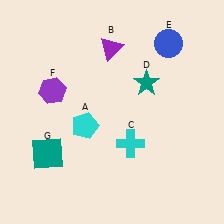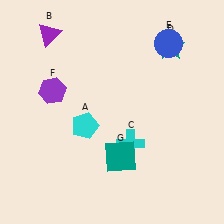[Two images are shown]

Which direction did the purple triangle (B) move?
The purple triangle (B) moved left.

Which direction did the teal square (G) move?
The teal square (G) moved right.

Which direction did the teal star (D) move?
The teal star (D) moved up.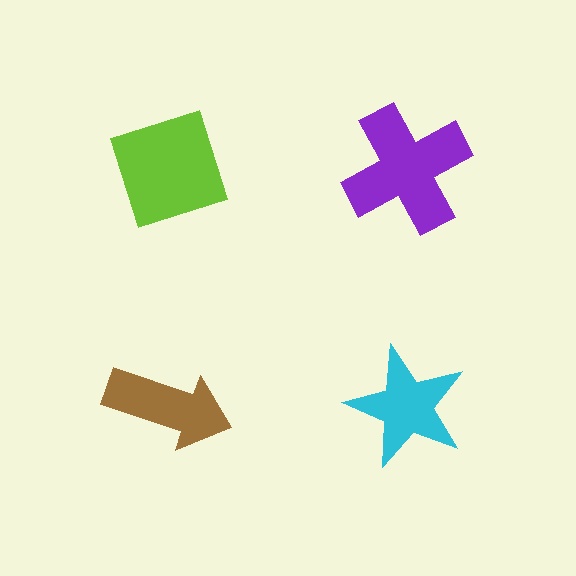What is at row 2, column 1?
A brown arrow.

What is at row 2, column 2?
A cyan star.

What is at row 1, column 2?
A purple cross.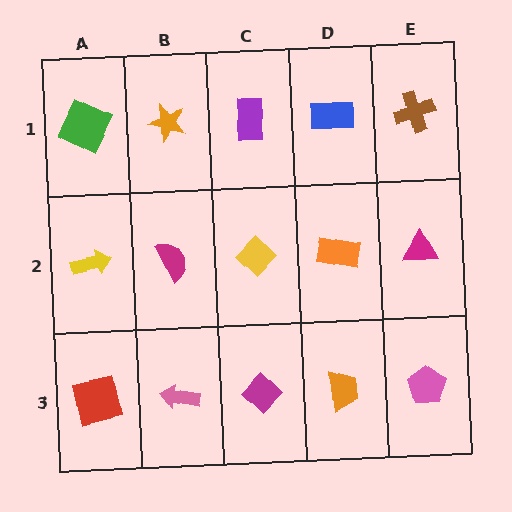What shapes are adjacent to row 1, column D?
An orange rectangle (row 2, column D), a purple rectangle (row 1, column C), a brown cross (row 1, column E).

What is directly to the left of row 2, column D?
A yellow diamond.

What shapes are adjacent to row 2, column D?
A blue rectangle (row 1, column D), an orange trapezoid (row 3, column D), a yellow diamond (row 2, column C), a magenta triangle (row 2, column E).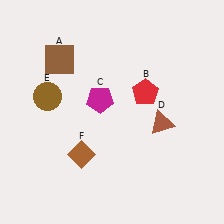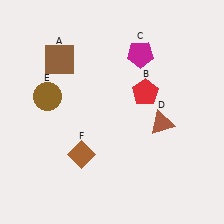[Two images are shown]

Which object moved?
The magenta pentagon (C) moved up.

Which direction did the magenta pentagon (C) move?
The magenta pentagon (C) moved up.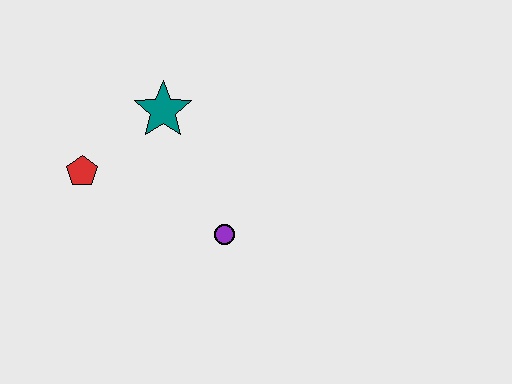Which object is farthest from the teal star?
The purple circle is farthest from the teal star.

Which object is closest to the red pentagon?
The teal star is closest to the red pentagon.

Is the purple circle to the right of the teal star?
Yes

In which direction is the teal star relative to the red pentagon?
The teal star is to the right of the red pentagon.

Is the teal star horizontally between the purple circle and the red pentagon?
Yes